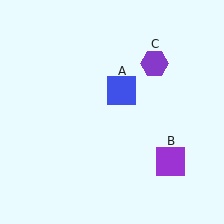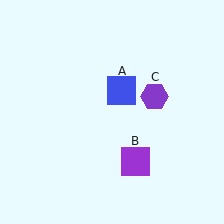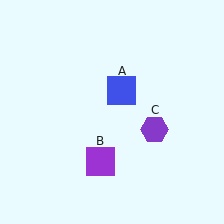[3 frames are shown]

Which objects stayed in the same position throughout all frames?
Blue square (object A) remained stationary.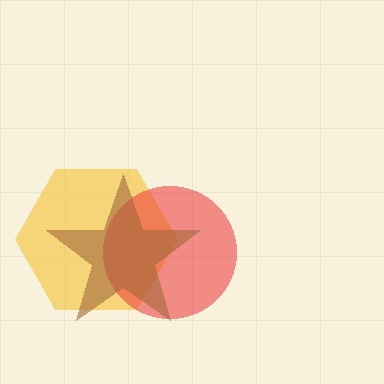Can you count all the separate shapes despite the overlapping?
Yes, there are 3 separate shapes.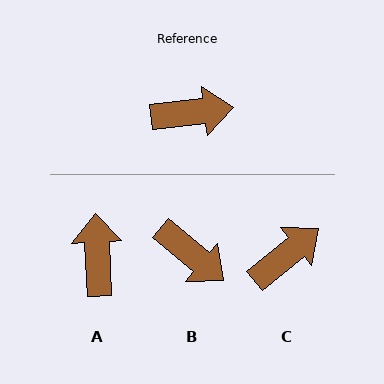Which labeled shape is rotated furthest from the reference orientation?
A, about 87 degrees away.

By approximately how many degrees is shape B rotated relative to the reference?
Approximately 46 degrees clockwise.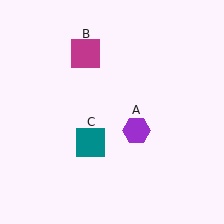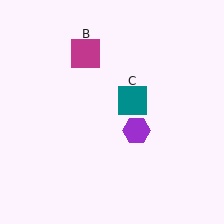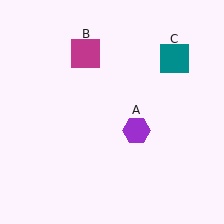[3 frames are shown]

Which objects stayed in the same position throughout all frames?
Purple hexagon (object A) and magenta square (object B) remained stationary.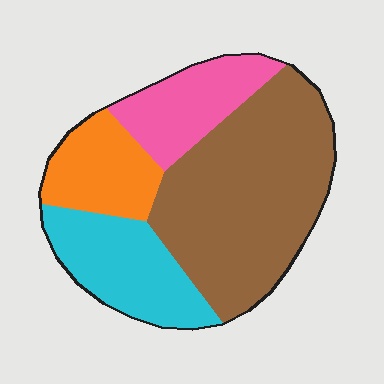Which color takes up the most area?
Brown, at roughly 50%.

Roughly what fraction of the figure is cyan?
Cyan covers about 20% of the figure.